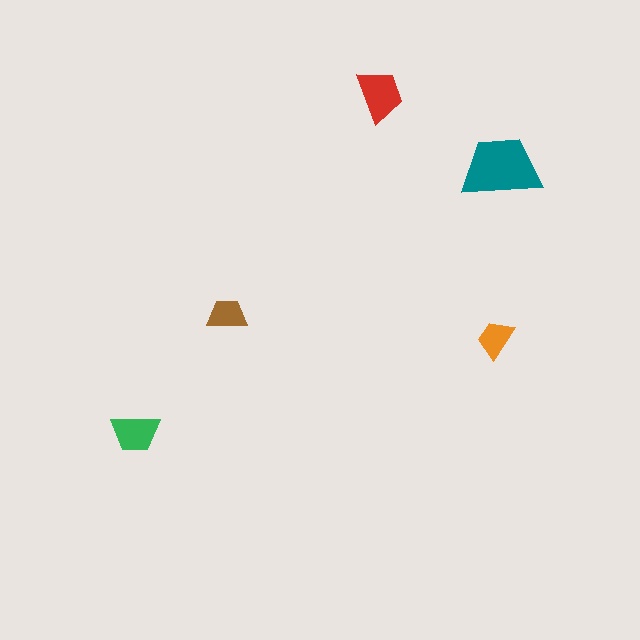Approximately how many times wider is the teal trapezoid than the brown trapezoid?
About 2 times wider.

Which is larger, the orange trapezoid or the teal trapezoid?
The teal one.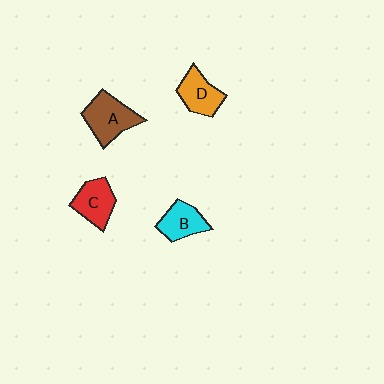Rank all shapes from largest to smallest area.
From largest to smallest: A (brown), D (orange), C (red), B (cyan).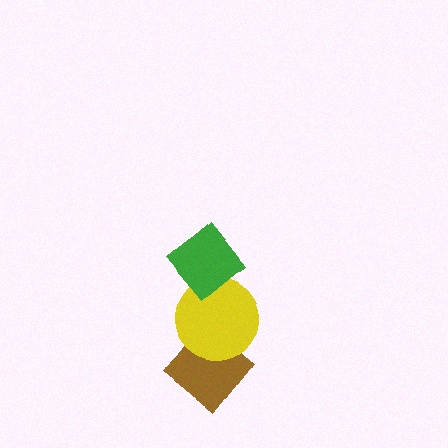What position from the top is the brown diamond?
The brown diamond is 3rd from the top.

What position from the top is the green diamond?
The green diamond is 1st from the top.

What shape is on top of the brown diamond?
The yellow circle is on top of the brown diamond.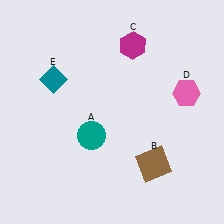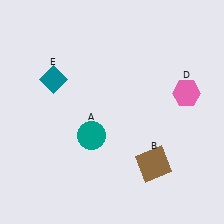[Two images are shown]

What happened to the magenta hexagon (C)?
The magenta hexagon (C) was removed in Image 2. It was in the top-right area of Image 1.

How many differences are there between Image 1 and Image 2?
There is 1 difference between the two images.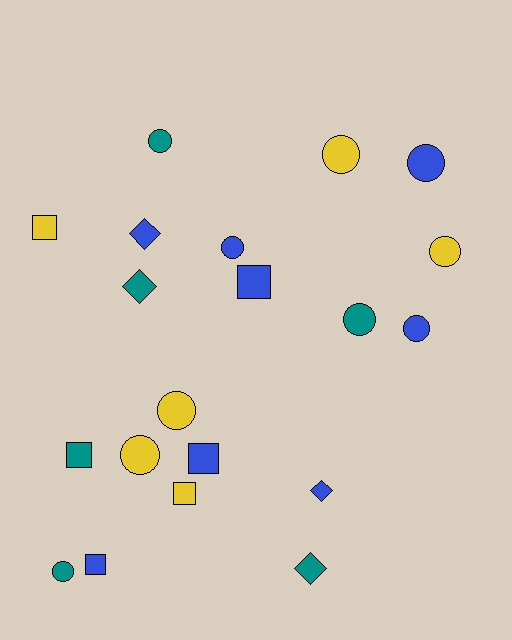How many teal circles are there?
There are 3 teal circles.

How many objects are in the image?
There are 20 objects.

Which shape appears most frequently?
Circle, with 10 objects.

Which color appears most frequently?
Blue, with 8 objects.